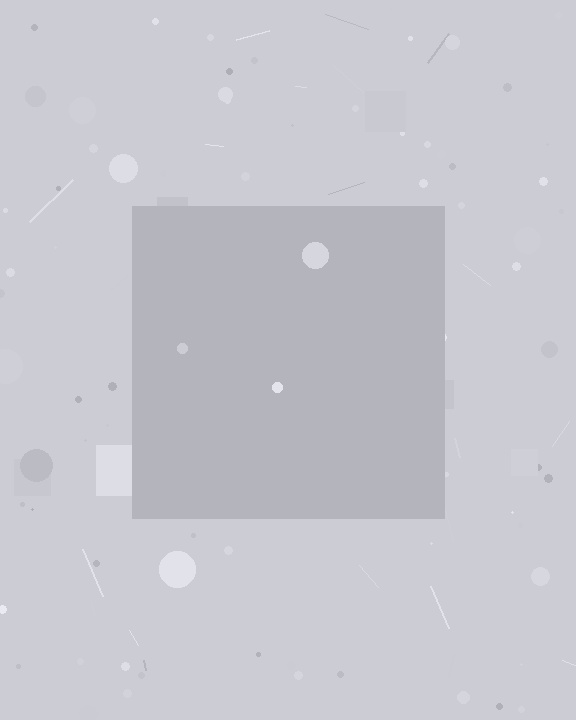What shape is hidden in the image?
A square is hidden in the image.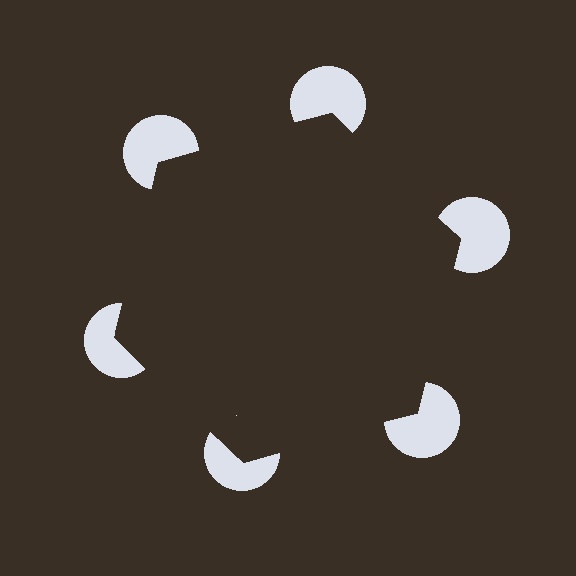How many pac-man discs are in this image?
There are 6 — one at each vertex of the illusory hexagon.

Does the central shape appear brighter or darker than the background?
It typically appears slightly darker than the background, even though no actual brightness change is drawn.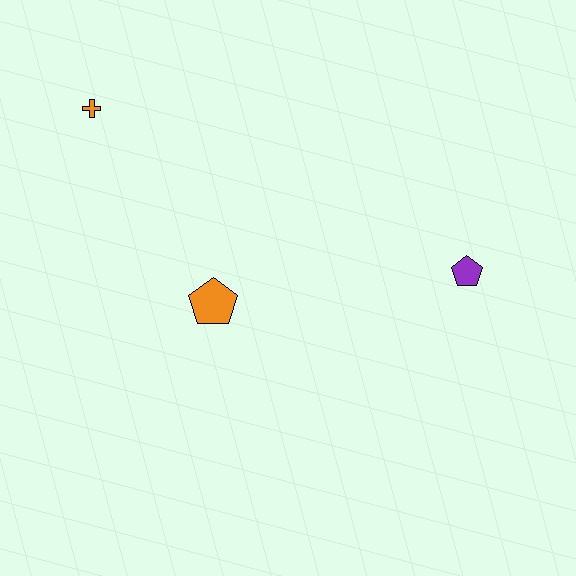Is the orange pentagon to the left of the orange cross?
No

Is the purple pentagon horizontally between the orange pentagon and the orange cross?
No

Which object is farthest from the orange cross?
The purple pentagon is farthest from the orange cross.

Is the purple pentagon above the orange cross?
No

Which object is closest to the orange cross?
The orange pentagon is closest to the orange cross.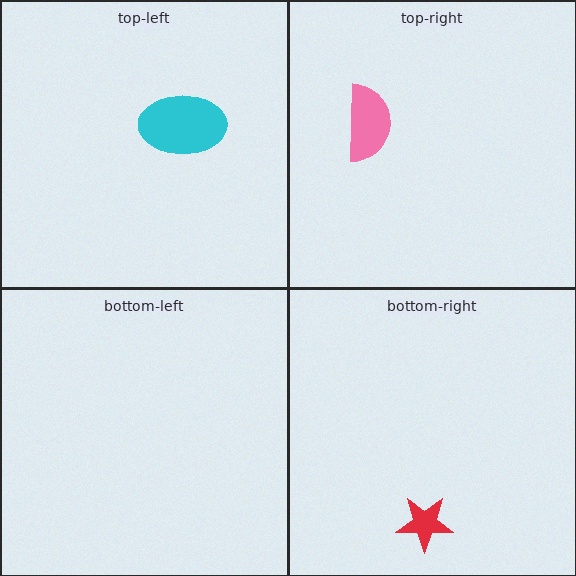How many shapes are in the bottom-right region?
1.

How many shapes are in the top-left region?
1.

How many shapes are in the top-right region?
1.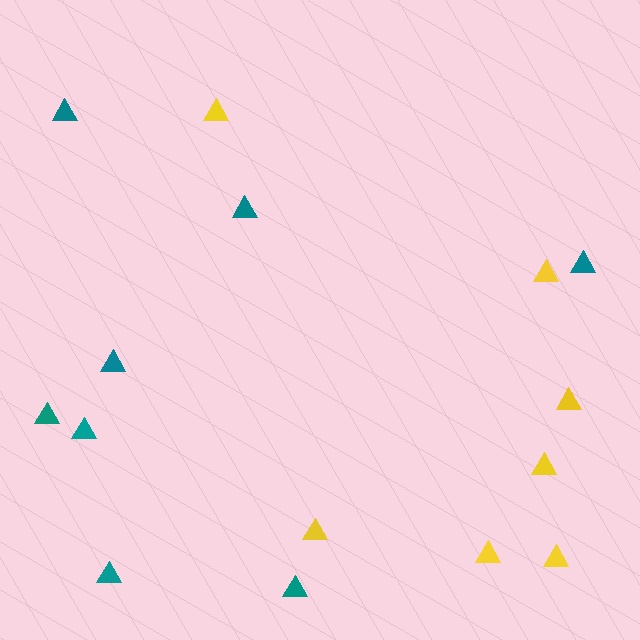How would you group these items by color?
There are 2 groups: one group of teal triangles (8) and one group of yellow triangles (7).